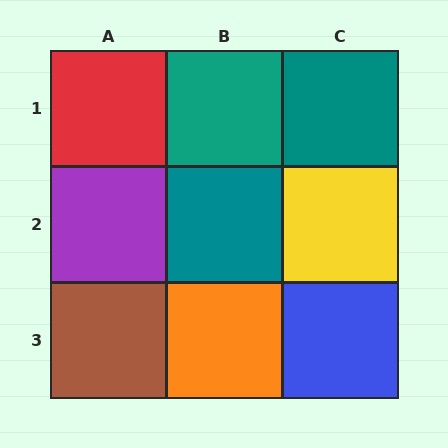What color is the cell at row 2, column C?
Yellow.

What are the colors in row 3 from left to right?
Brown, orange, blue.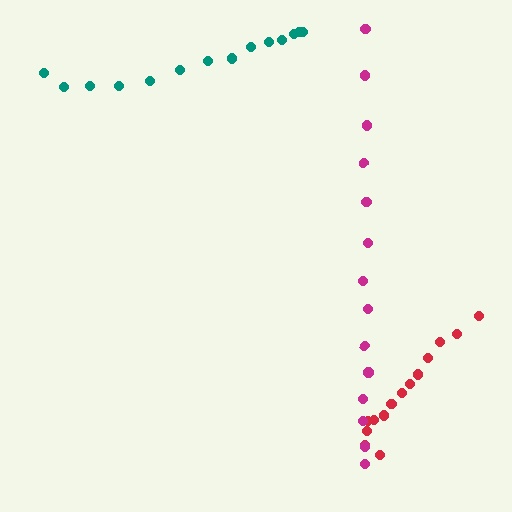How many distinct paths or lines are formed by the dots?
There are 3 distinct paths.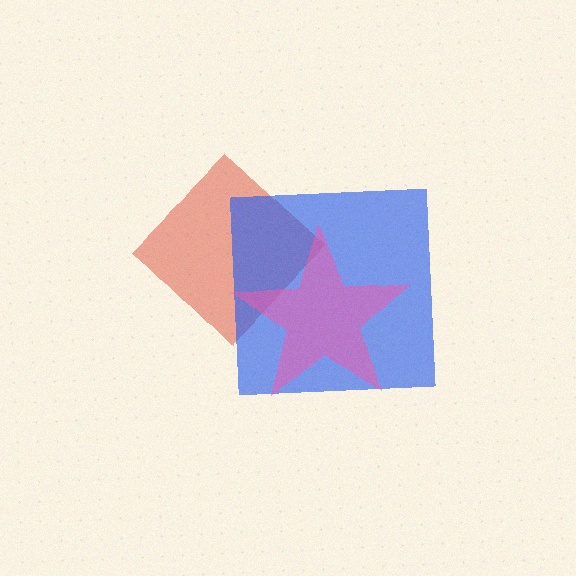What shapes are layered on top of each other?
The layered shapes are: a red diamond, a blue square, a pink star.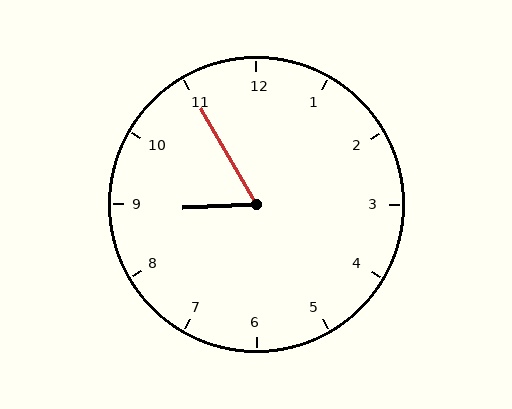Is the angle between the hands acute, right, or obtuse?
It is acute.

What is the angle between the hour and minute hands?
Approximately 62 degrees.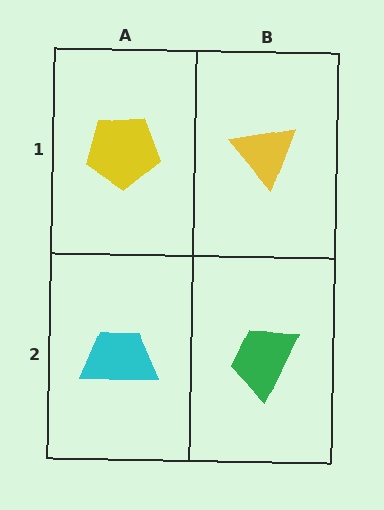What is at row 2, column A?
A cyan trapezoid.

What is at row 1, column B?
A yellow triangle.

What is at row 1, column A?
A yellow pentagon.